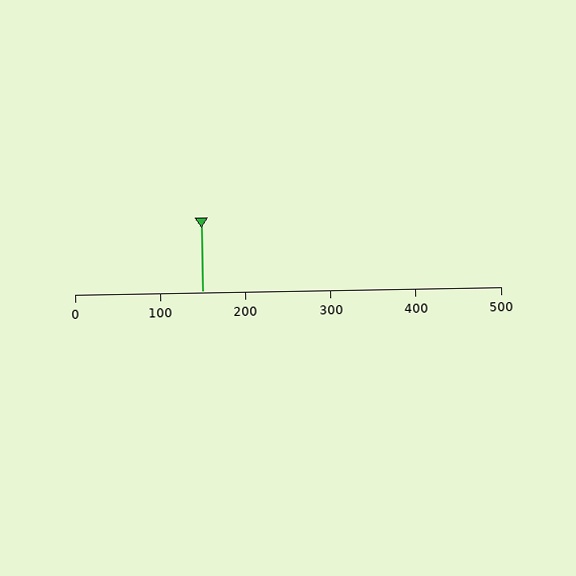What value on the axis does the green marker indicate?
The marker indicates approximately 150.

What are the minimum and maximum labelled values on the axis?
The axis runs from 0 to 500.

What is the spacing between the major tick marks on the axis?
The major ticks are spaced 100 apart.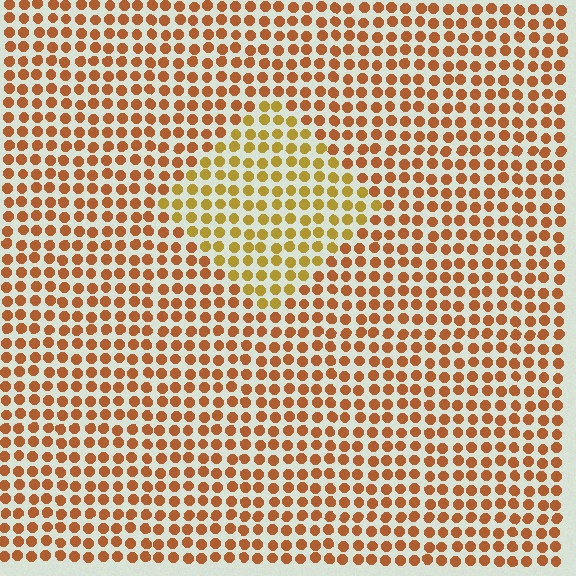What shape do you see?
I see a diamond.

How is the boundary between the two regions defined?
The boundary is defined purely by a slight shift in hue (about 28 degrees). Spacing, size, and orientation are identical on both sides.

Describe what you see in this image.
The image is filled with small brown elements in a uniform arrangement. A diamond-shaped region is visible where the elements are tinted to a slightly different hue, forming a subtle color boundary.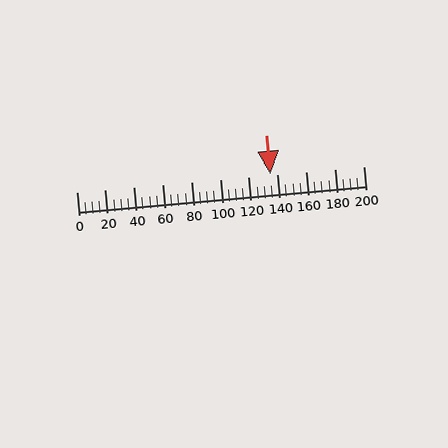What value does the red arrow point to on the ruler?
The red arrow points to approximately 135.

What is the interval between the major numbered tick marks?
The major tick marks are spaced 20 units apart.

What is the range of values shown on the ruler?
The ruler shows values from 0 to 200.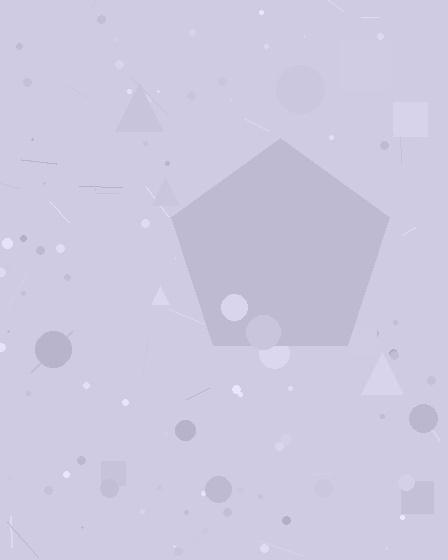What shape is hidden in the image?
A pentagon is hidden in the image.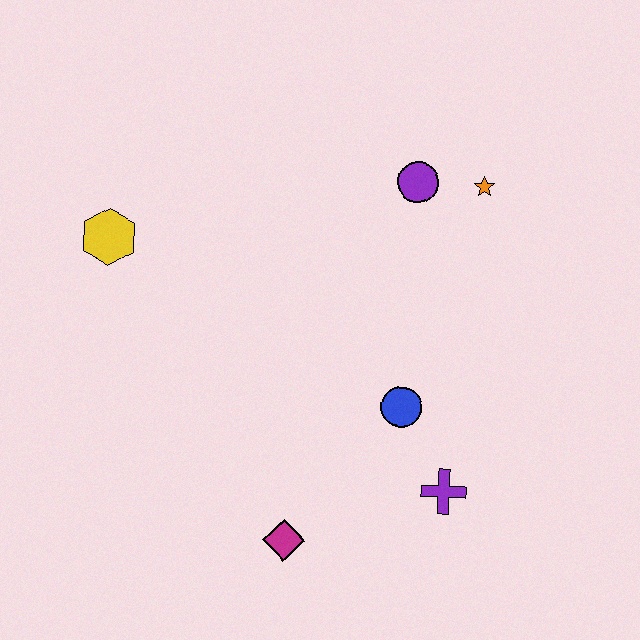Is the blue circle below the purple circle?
Yes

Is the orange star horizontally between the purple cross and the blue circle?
No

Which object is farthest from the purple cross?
The yellow hexagon is farthest from the purple cross.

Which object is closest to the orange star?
The purple circle is closest to the orange star.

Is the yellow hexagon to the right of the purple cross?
No